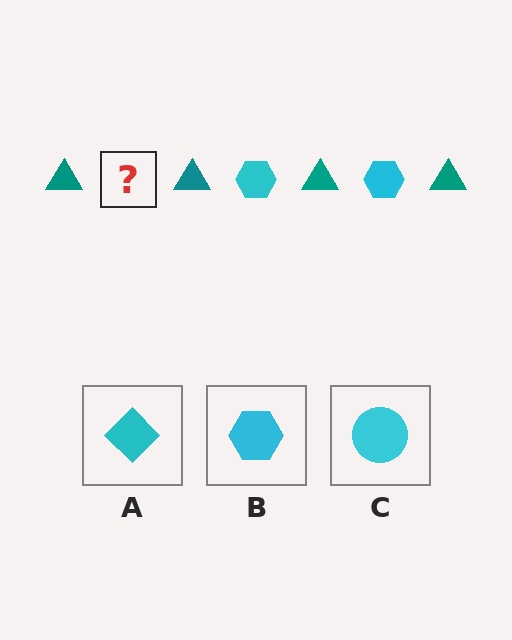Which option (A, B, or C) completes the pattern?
B.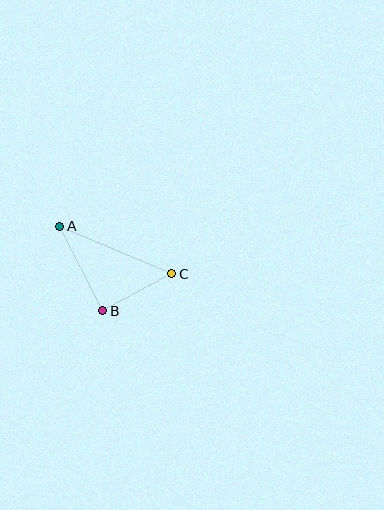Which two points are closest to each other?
Points B and C are closest to each other.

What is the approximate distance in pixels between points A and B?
The distance between A and B is approximately 95 pixels.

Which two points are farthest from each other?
Points A and C are farthest from each other.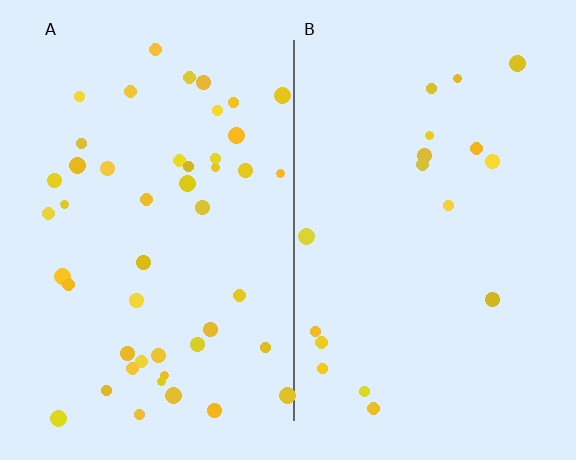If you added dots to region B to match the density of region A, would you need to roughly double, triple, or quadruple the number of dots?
Approximately triple.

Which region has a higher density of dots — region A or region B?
A (the left).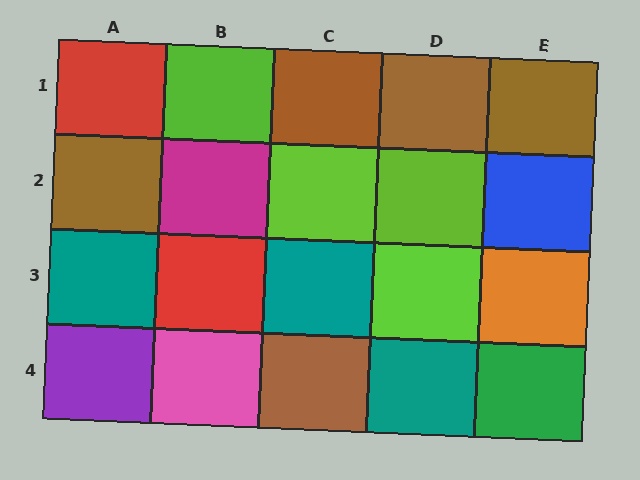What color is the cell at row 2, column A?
Brown.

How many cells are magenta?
1 cell is magenta.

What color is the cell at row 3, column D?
Lime.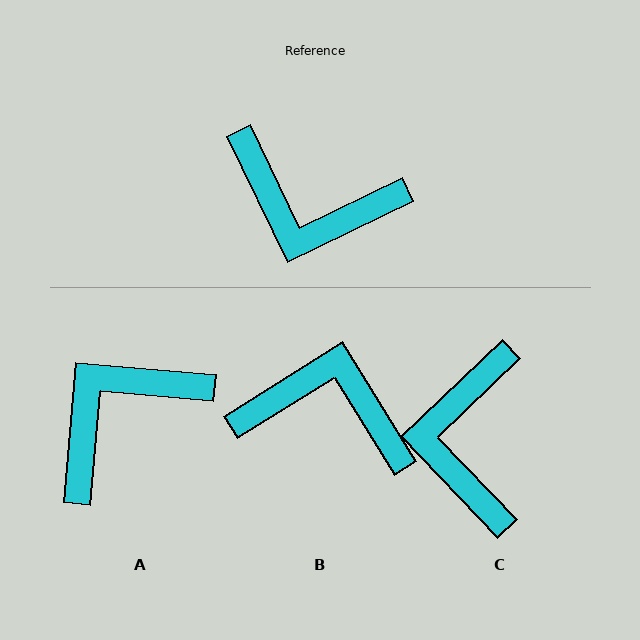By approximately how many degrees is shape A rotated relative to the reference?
Approximately 121 degrees clockwise.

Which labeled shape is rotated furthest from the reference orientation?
B, about 174 degrees away.